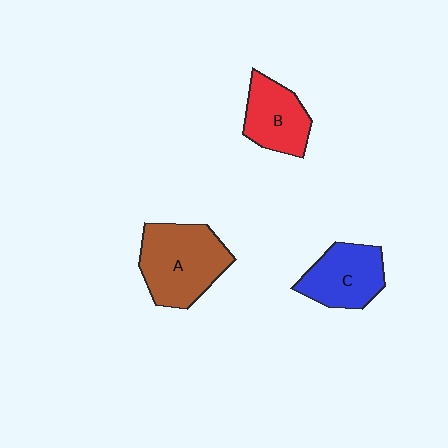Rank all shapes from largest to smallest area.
From largest to smallest: A (brown), C (blue), B (red).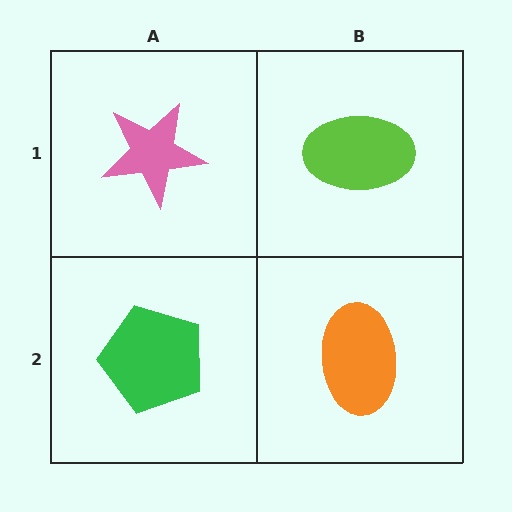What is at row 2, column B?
An orange ellipse.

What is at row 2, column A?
A green pentagon.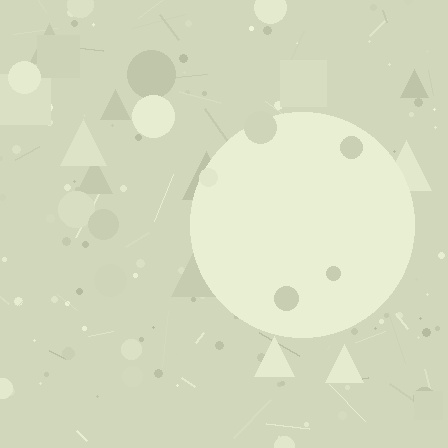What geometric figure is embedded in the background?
A circle is embedded in the background.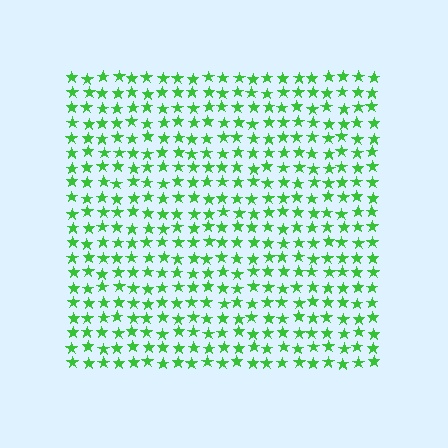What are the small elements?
The small elements are stars.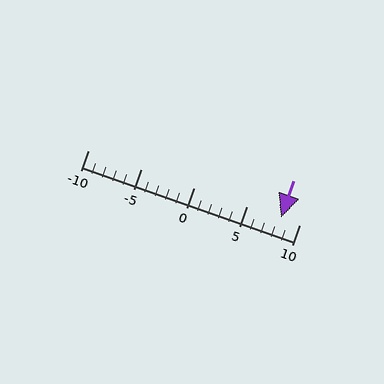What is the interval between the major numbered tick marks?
The major tick marks are spaced 5 units apart.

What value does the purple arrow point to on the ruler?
The purple arrow points to approximately 8.